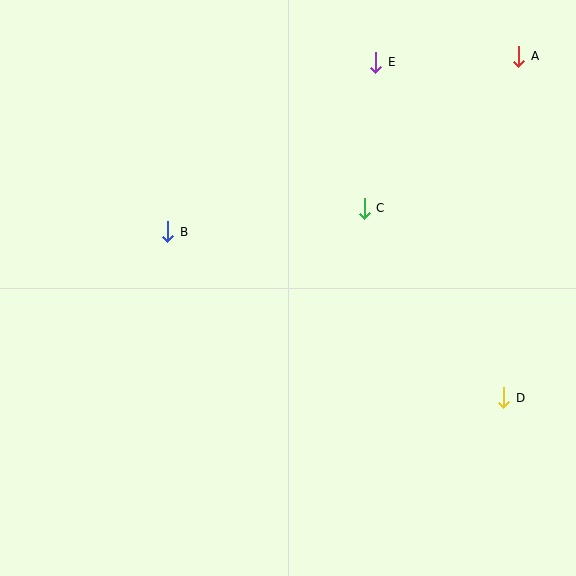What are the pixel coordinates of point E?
Point E is at (376, 62).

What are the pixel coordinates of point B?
Point B is at (168, 232).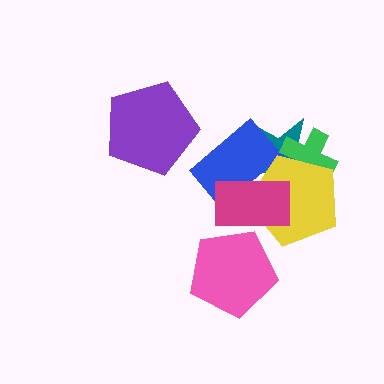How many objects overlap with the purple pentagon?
0 objects overlap with the purple pentagon.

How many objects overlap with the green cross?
2 objects overlap with the green cross.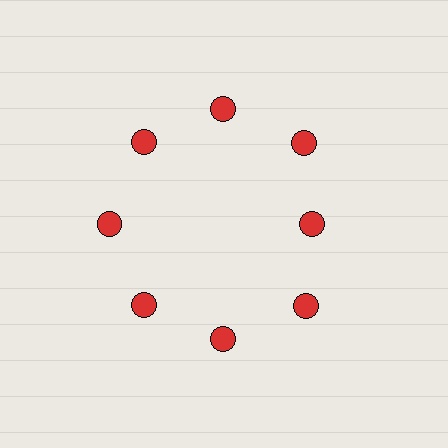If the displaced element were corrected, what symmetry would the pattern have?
It would have 8-fold rotational symmetry — the pattern would map onto itself every 45 degrees.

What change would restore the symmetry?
The symmetry would be restored by moving it outward, back onto the ring so that all 8 circles sit at equal angles and equal distance from the center.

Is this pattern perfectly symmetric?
No. The 8 red circles are arranged in a ring, but one element near the 3 o'clock position is pulled inward toward the center, breaking the 8-fold rotational symmetry.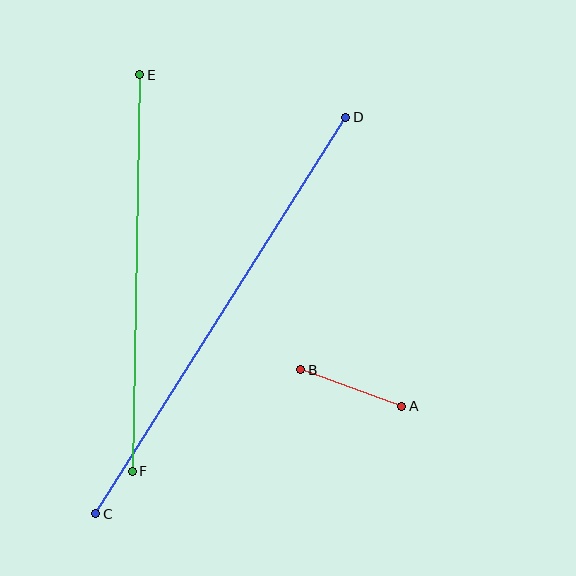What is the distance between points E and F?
The distance is approximately 397 pixels.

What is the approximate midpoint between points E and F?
The midpoint is at approximately (136, 273) pixels.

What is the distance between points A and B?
The distance is approximately 108 pixels.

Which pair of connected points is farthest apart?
Points C and D are farthest apart.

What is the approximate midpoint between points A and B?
The midpoint is at approximately (351, 388) pixels.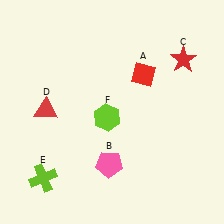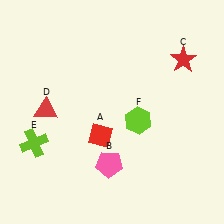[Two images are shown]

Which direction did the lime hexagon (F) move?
The lime hexagon (F) moved right.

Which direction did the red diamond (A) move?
The red diamond (A) moved down.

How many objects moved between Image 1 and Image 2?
3 objects moved between the two images.